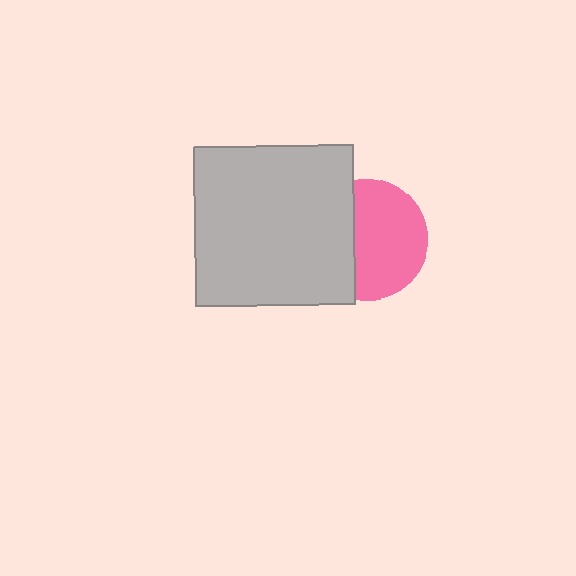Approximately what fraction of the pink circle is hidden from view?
Roughly 37% of the pink circle is hidden behind the light gray square.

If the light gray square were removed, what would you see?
You would see the complete pink circle.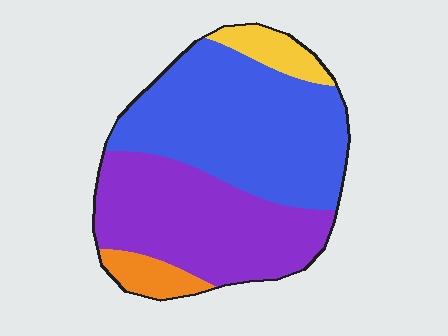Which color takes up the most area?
Blue, at roughly 50%.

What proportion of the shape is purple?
Purple takes up between a quarter and a half of the shape.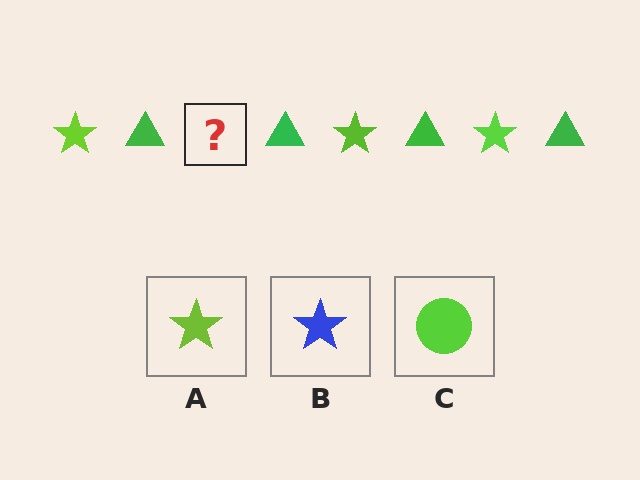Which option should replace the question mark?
Option A.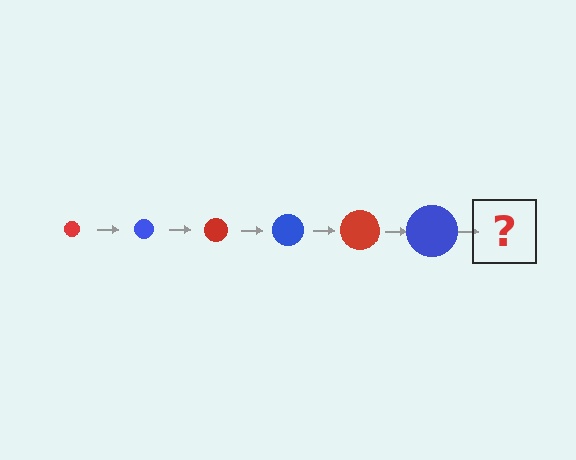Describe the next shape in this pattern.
It should be a red circle, larger than the previous one.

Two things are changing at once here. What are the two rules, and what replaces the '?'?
The two rules are that the circle grows larger each step and the color cycles through red and blue. The '?' should be a red circle, larger than the previous one.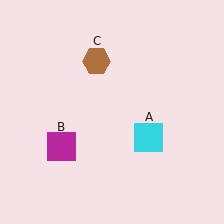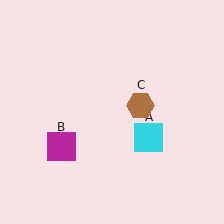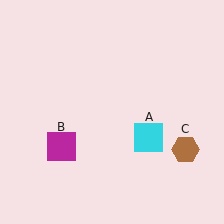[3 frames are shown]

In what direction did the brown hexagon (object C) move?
The brown hexagon (object C) moved down and to the right.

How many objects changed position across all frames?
1 object changed position: brown hexagon (object C).